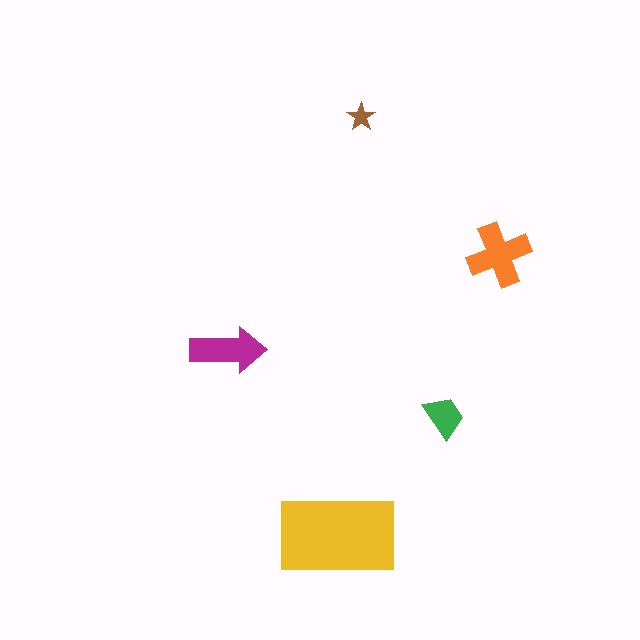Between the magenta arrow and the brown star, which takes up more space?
The magenta arrow.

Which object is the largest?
The yellow rectangle.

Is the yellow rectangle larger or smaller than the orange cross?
Larger.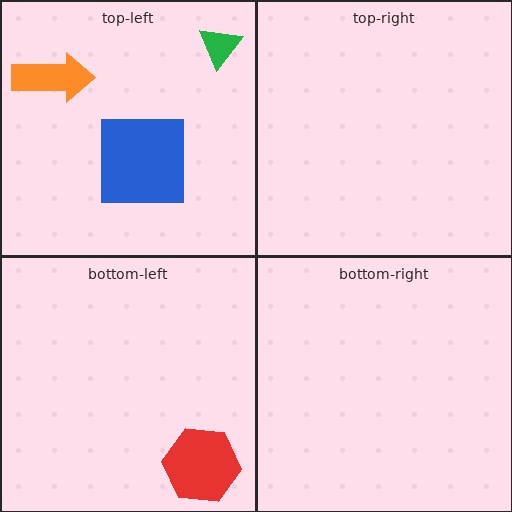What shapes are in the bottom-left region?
The red hexagon.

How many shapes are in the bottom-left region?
1.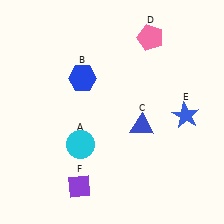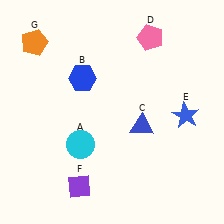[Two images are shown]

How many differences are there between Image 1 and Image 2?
There is 1 difference between the two images.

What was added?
An orange pentagon (G) was added in Image 2.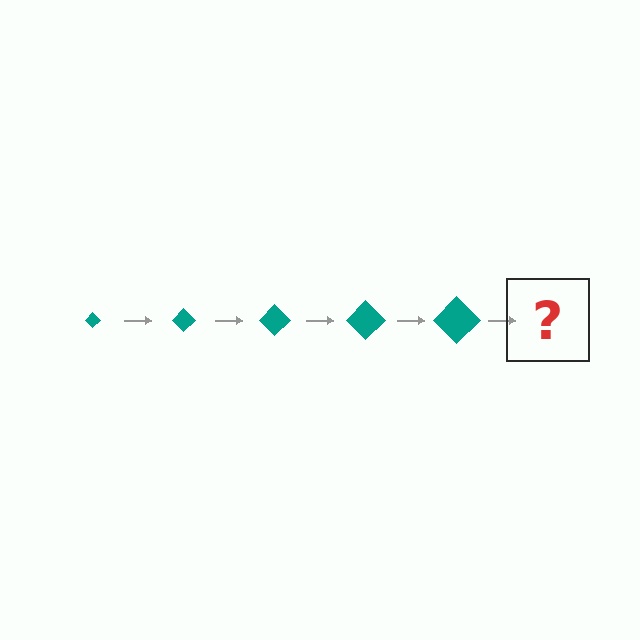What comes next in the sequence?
The next element should be a teal diamond, larger than the previous one.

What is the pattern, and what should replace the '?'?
The pattern is that the diamond gets progressively larger each step. The '?' should be a teal diamond, larger than the previous one.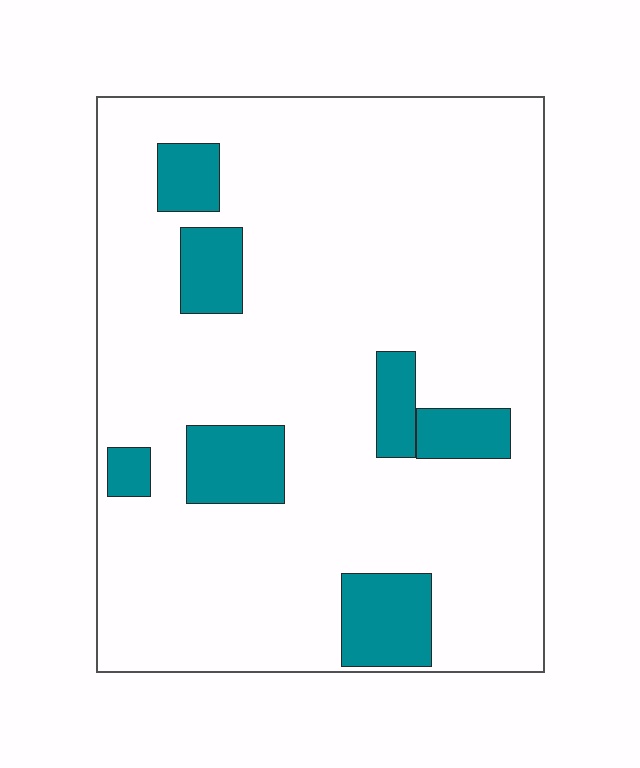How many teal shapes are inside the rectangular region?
7.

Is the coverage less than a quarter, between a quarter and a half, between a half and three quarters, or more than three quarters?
Less than a quarter.